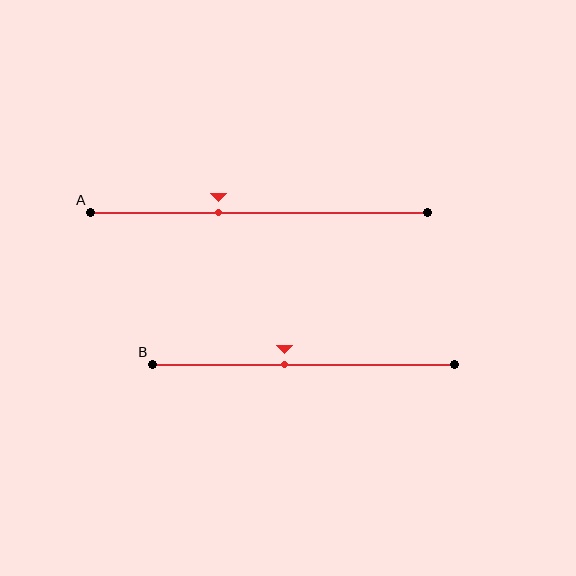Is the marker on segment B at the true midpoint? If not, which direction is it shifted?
No, the marker on segment B is shifted to the left by about 6% of the segment length.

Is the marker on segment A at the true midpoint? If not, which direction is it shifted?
No, the marker on segment A is shifted to the left by about 12% of the segment length.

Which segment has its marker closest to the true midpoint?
Segment B has its marker closest to the true midpoint.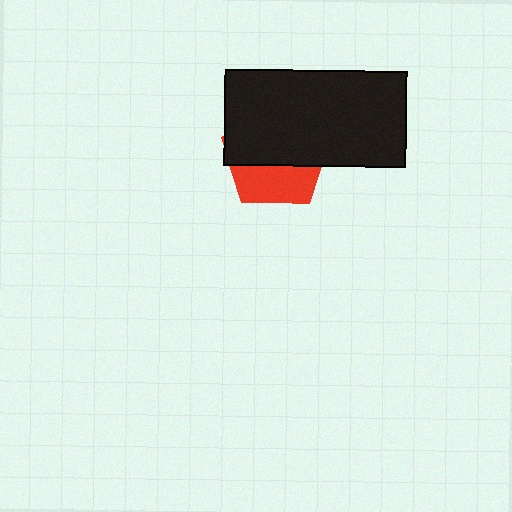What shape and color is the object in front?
The object in front is a black rectangle.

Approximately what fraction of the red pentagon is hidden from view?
Roughly 62% of the red pentagon is hidden behind the black rectangle.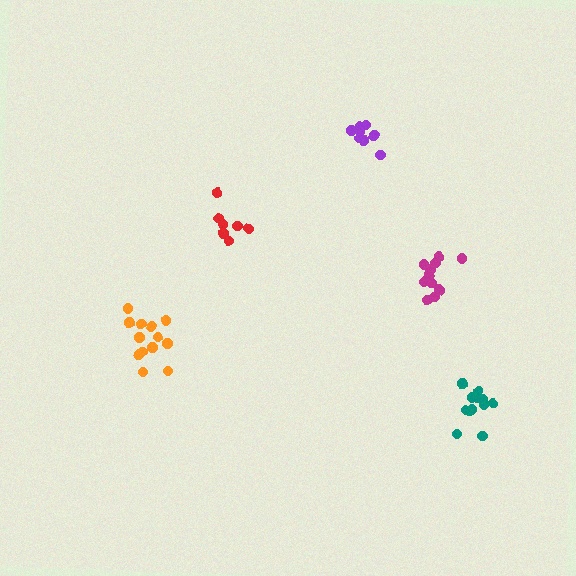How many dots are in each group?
Group 1: 13 dots, Group 2: 12 dots, Group 3: 12 dots, Group 4: 8 dots, Group 5: 7 dots (52 total).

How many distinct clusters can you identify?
There are 5 distinct clusters.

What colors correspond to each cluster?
The clusters are colored: orange, magenta, teal, purple, red.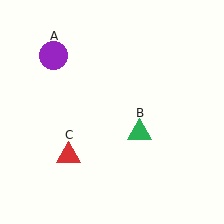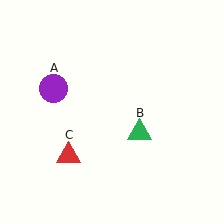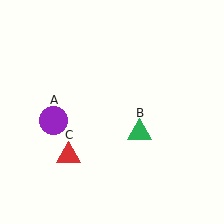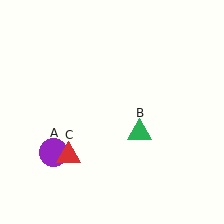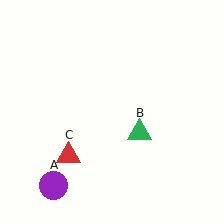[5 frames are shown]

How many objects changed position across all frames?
1 object changed position: purple circle (object A).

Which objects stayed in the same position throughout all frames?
Green triangle (object B) and red triangle (object C) remained stationary.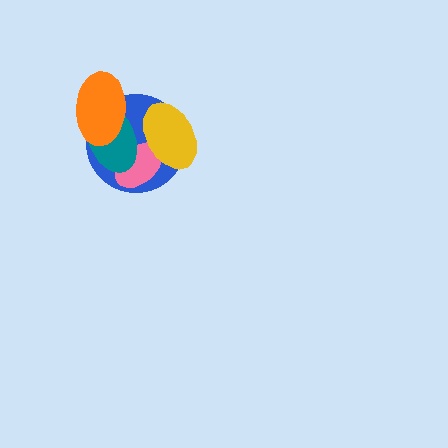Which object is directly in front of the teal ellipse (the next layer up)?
The orange ellipse is directly in front of the teal ellipse.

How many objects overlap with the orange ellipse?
2 objects overlap with the orange ellipse.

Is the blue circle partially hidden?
Yes, it is partially covered by another shape.